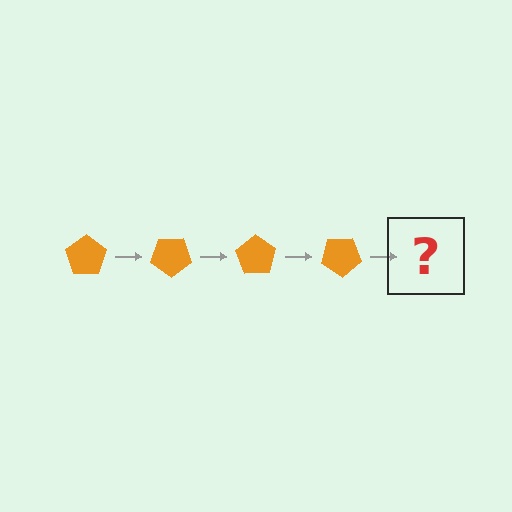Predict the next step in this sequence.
The next step is an orange pentagon rotated 140 degrees.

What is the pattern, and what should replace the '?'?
The pattern is that the pentagon rotates 35 degrees each step. The '?' should be an orange pentagon rotated 140 degrees.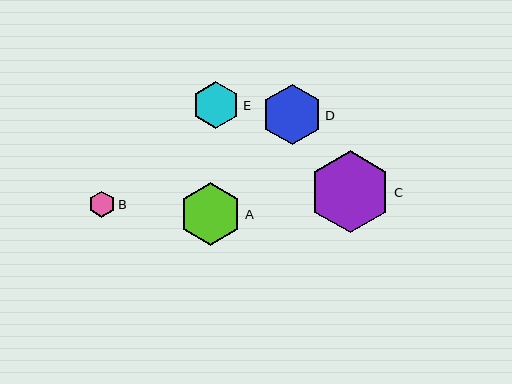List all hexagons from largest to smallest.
From largest to smallest: C, A, D, E, B.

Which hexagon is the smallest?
Hexagon B is the smallest with a size of approximately 26 pixels.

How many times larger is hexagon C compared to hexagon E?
Hexagon C is approximately 1.8 times the size of hexagon E.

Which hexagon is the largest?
Hexagon C is the largest with a size of approximately 82 pixels.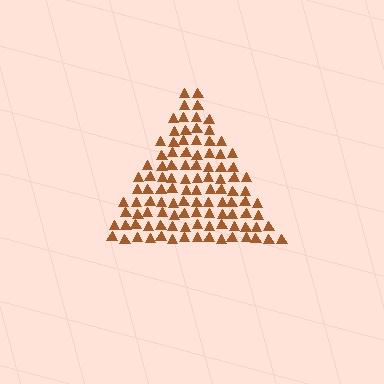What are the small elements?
The small elements are triangles.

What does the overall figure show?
The overall figure shows a triangle.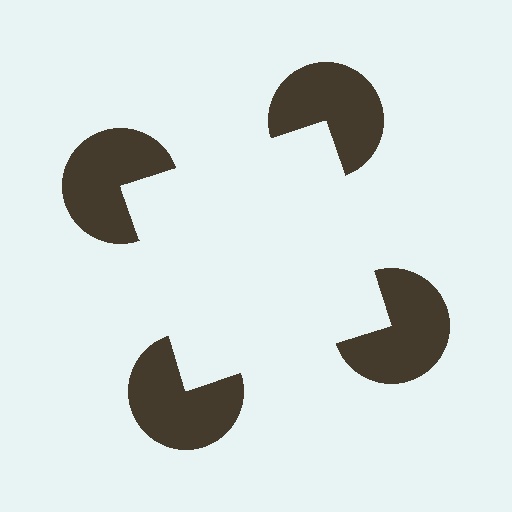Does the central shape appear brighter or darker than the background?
It typically appears slightly brighter than the background, even though no actual brightness change is drawn.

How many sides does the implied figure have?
4 sides.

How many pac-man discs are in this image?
There are 4 — one at each vertex of the illusory square.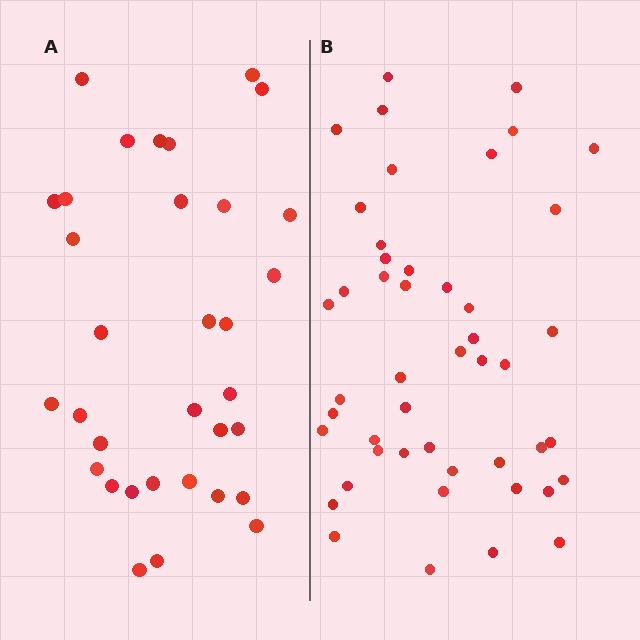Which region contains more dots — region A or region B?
Region B (the right region) has more dots.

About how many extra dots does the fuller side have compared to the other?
Region B has approximately 15 more dots than region A.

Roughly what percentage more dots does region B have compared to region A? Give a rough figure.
About 40% more.